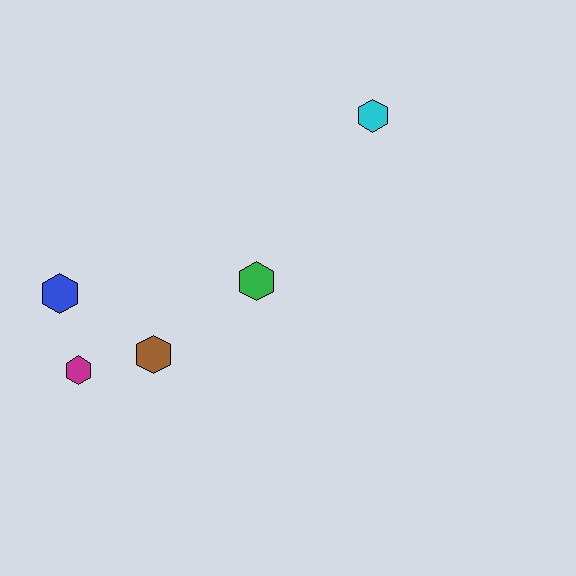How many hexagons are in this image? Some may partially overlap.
There are 5 hexagons.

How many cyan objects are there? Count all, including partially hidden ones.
There is 1 cyan object.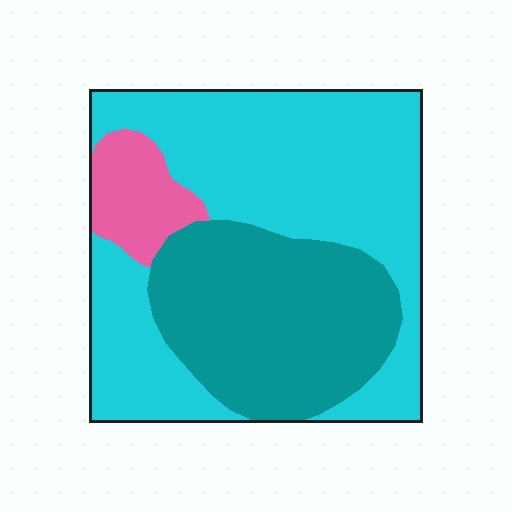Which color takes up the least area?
Pink, at roughly 10%.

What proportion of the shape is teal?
Teal covers around 35% of the shape.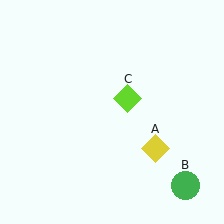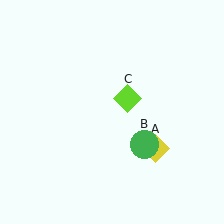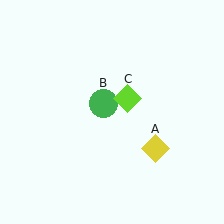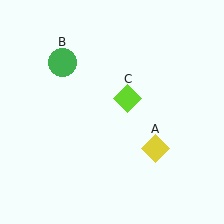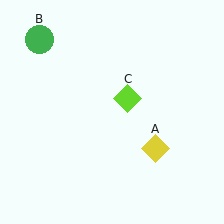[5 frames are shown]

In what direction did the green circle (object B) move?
The green circle (object B) moved up and to the left.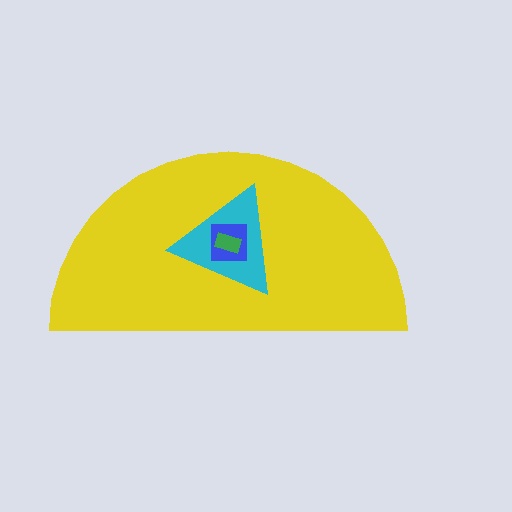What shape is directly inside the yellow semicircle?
The cyan triangle.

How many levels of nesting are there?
4.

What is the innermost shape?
The green rectangle.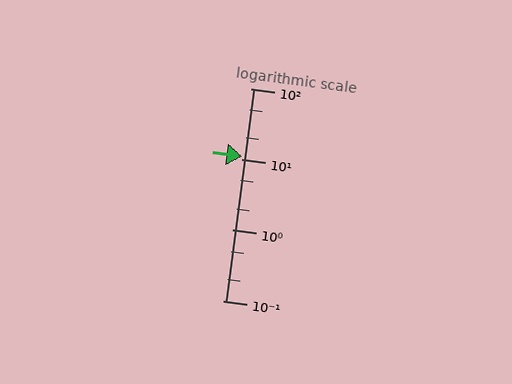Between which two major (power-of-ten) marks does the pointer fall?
The pointer is between 10 and 100.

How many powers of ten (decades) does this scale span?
The scale spans 3 decades, from 0.1 to 100.